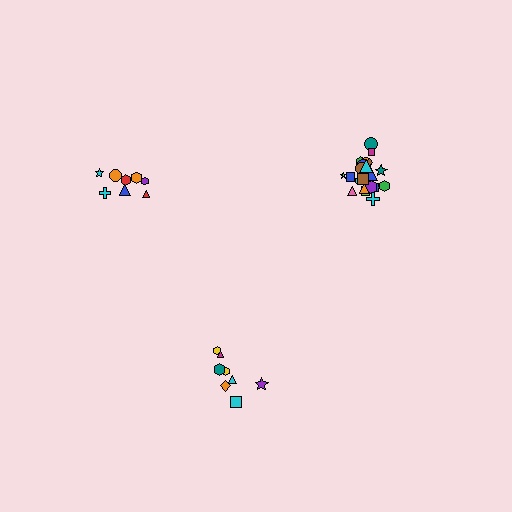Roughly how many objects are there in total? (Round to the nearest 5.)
Roughly 40 objects in total.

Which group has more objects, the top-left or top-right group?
The top-right group.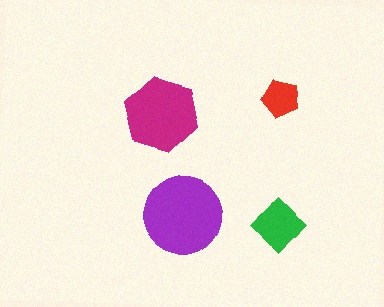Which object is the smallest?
The red pentagon.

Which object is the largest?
The purple circle.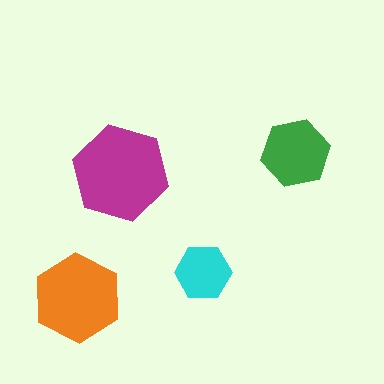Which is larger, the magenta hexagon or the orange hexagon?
The magenta one.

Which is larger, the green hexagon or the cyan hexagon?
The green one.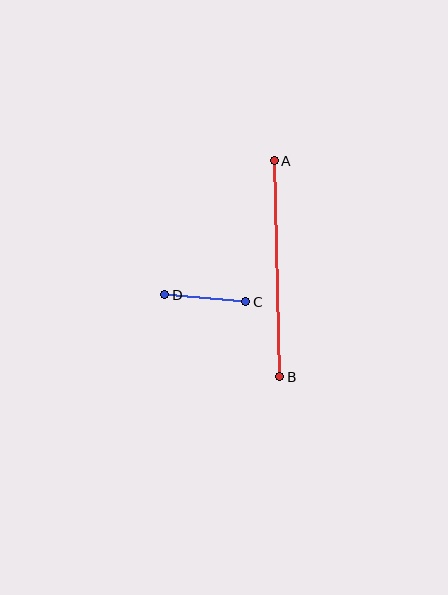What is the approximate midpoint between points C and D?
The midpoint is at approximately (205, 298) pixels.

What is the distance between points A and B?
The distance is approximately 216 pixels.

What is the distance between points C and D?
The distance is approximately 82 pixels.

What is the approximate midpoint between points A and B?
The midpoint is at approximately (277, 269) pixels.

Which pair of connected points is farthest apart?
Points A and B are farthest apart.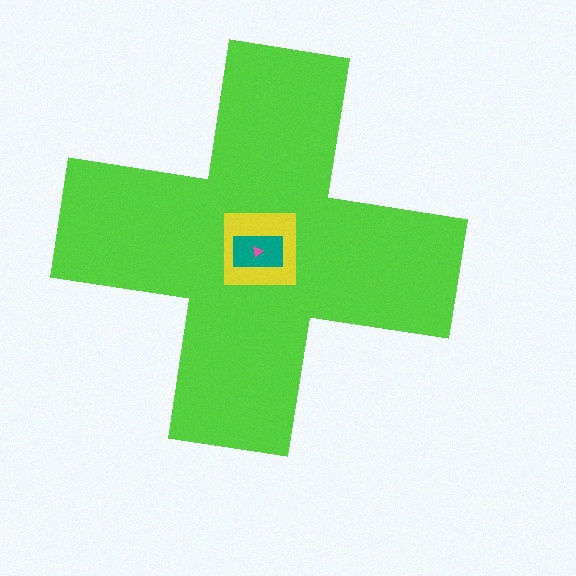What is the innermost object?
The pink triangle.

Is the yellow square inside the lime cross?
Yes.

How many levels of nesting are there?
4.